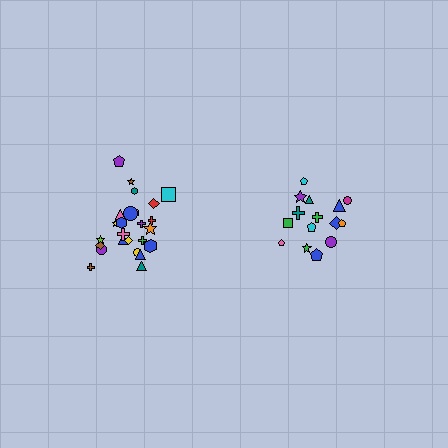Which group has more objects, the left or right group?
The left group.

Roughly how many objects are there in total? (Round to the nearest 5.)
Roughly 40 objects in total.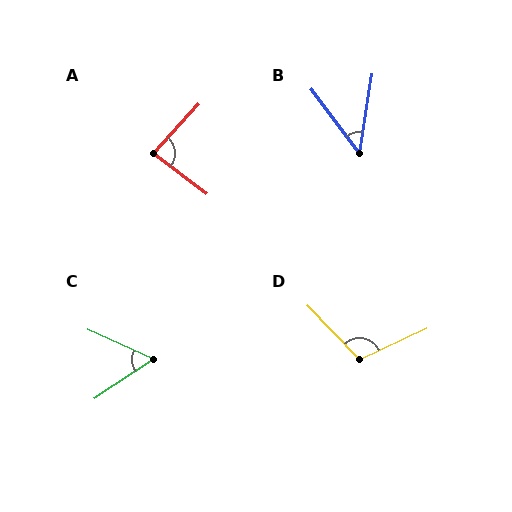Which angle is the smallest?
B, at approximately 46 degrees.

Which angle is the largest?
D, at approximately 109 degrees.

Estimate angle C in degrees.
Approximately 58 degrees.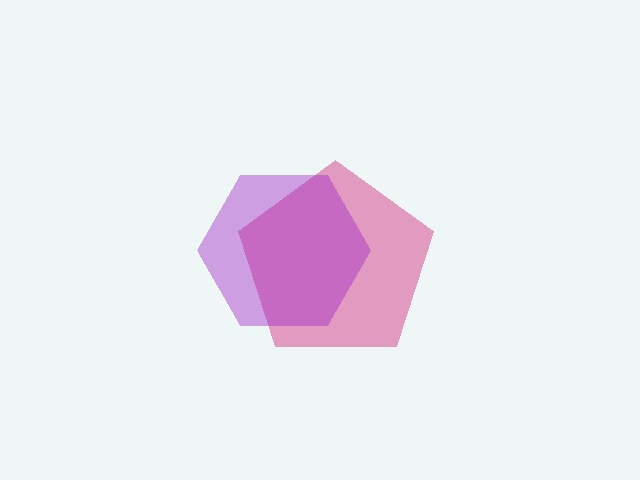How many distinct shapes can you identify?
There are 2 distinct shapes: a pink pentagon, a purple hexagon.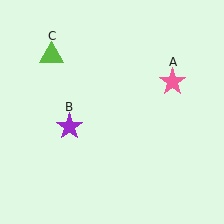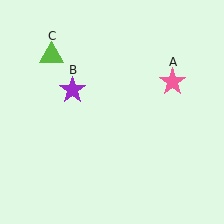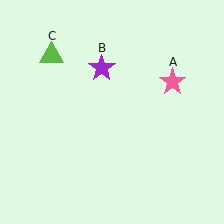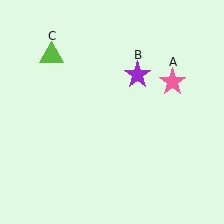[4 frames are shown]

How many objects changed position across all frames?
1 object changed position: purple star (object B).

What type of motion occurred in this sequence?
The purple star (object B) rotated clockwise around the center of the scene.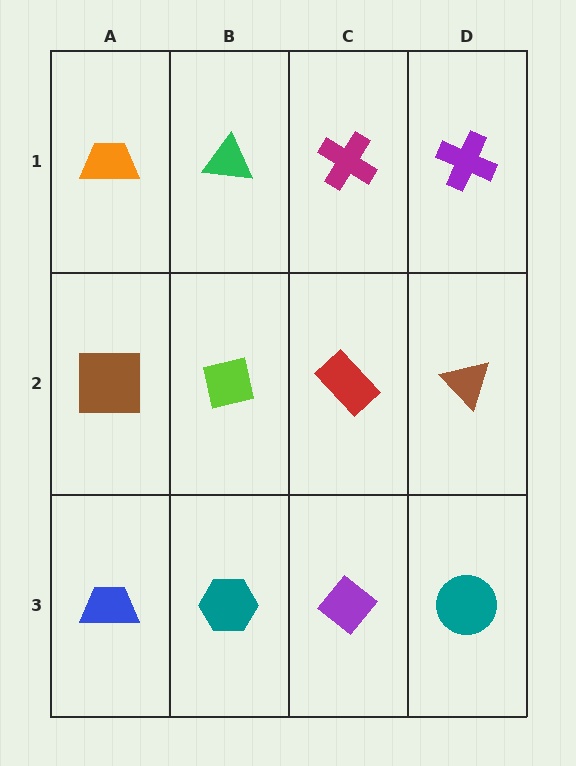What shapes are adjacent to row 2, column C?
A magenta cross (row 1, column C), a purple diamond (row 3, column C), a lime square (row 2, column B), a brown triangle (row 2, column D).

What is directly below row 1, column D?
A brown triangle.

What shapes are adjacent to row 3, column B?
A lime square (row 2, column B), a blue trapezoid (row 3, column A), a purple diamond (row 3, column C).